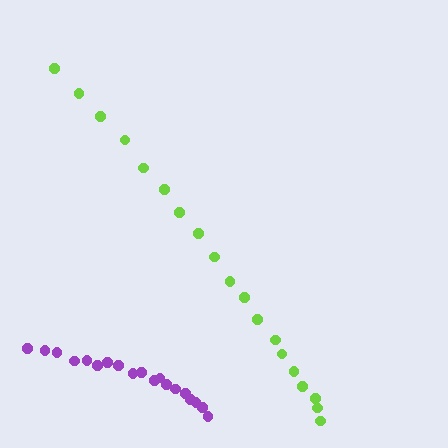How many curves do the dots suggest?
There are 2 distinct paths.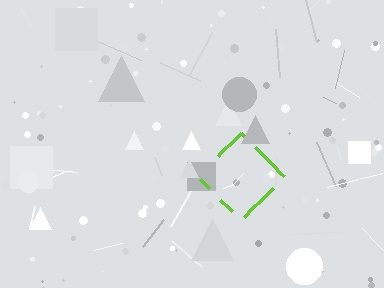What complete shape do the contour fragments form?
The contour fragments form a diamond.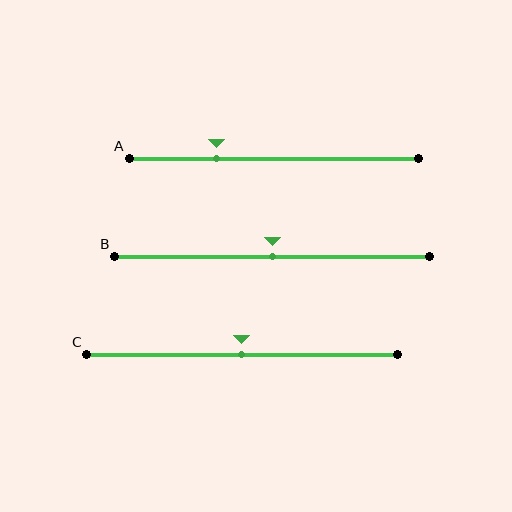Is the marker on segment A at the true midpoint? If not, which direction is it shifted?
No, the marker on segment A is shifted to the left by about 20% of the segment length.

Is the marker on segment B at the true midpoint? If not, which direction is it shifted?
Yes, the marker on segment B is at the true midpoint.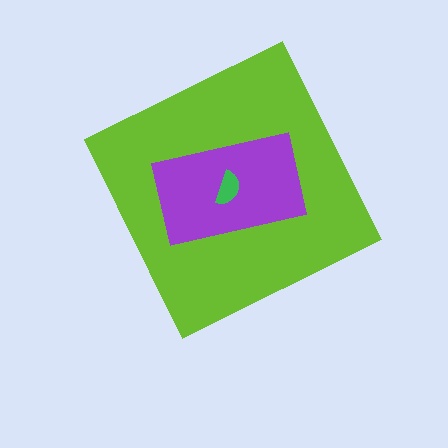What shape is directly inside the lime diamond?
The purple rectangle.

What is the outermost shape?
The lime diamond.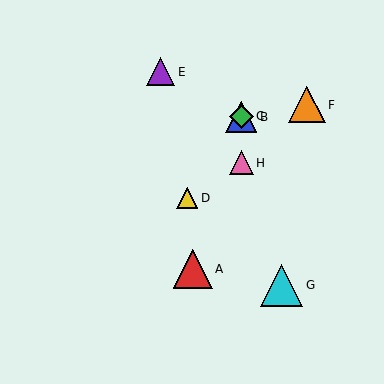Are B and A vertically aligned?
No, B is at x≈241 and A is at x≈193.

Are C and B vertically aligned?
Yes, both are at x≈241.